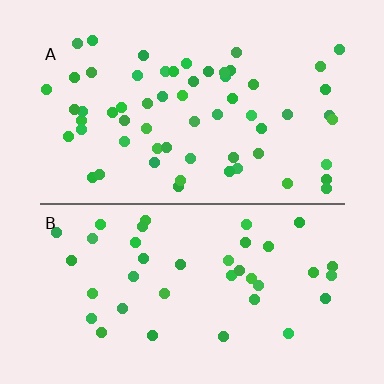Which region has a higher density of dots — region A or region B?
A (the top).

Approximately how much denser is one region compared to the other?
Approximately 1.5× — region A over region B.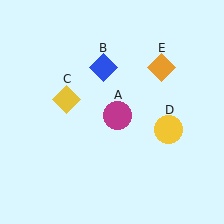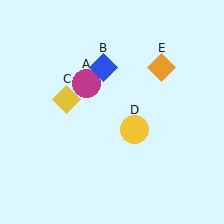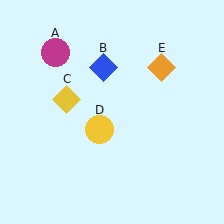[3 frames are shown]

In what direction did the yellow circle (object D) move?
The yellow circle (object D) moved left.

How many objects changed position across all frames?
2 objects changed position: magenta circle (object A), yellow circle (object D).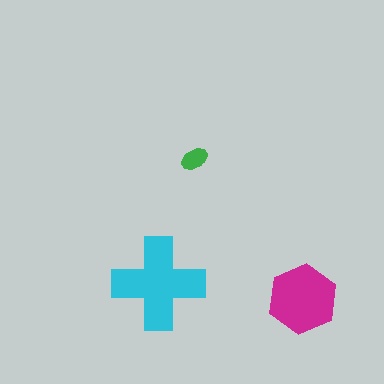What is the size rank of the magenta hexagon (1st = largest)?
2nd.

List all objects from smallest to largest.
The green ellipse, the magenta hexagon, the cyan cross.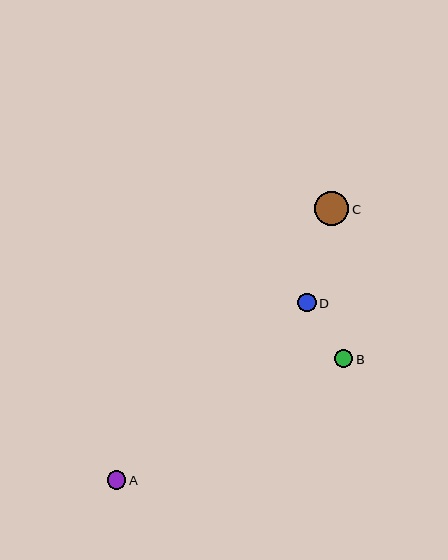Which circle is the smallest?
Circle B is the smallest with a size of approximately 18 pixels.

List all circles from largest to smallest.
From largest to smallest: C, A, D, B.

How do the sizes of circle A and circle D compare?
Circle A and circle D are approximately the same size.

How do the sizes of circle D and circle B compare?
Circle D and circle B are approximately the same size.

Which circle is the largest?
Circle C is the largest with a size of approximately 34 pixels.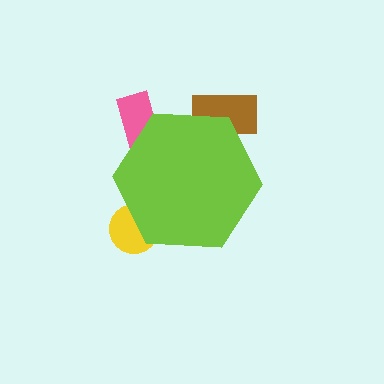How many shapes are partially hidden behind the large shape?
3 shapes are partially hidden.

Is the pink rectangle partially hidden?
Yes, the pink rectangle is partially hidden behind the lime hexagon.